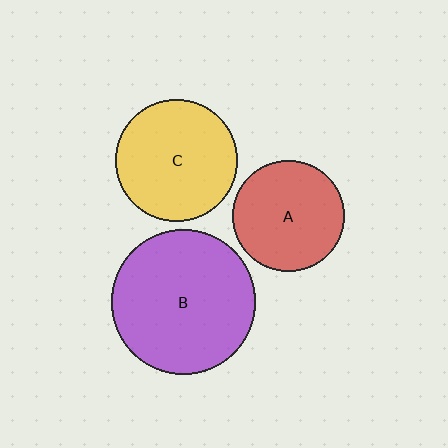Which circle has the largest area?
Circle B (purple).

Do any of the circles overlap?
No, none of the circles overlap.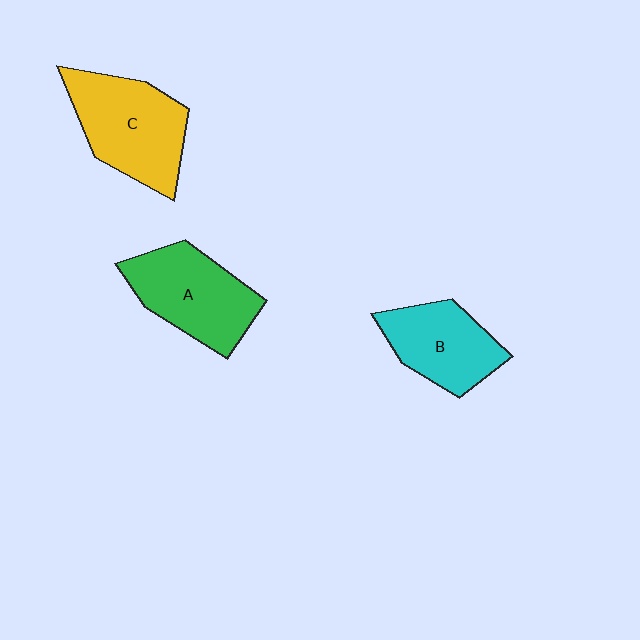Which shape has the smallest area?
Shape B (cyan).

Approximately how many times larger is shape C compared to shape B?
Approximately 1.3 times.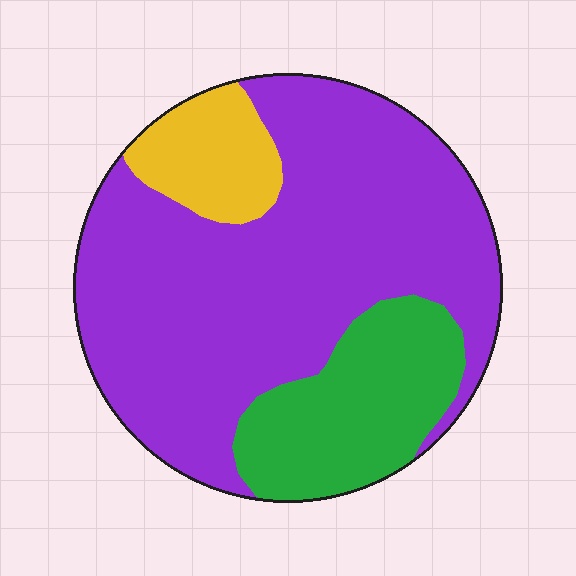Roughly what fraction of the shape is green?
Green takes up less than a quarter of the shape.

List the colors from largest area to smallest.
From largest to smallest: purple, green, yellow.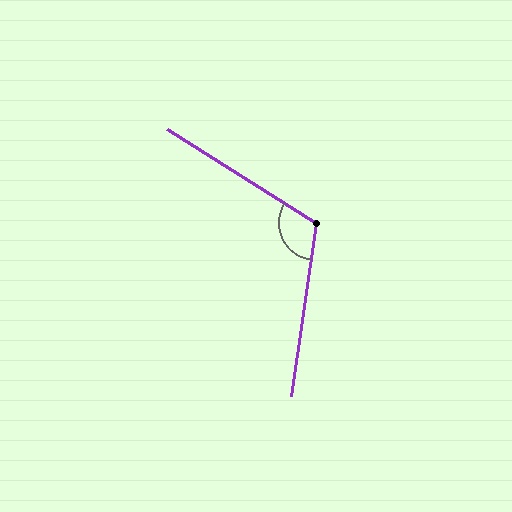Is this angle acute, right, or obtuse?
It is obtuse.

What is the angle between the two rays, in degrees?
Approximately 114 degrees.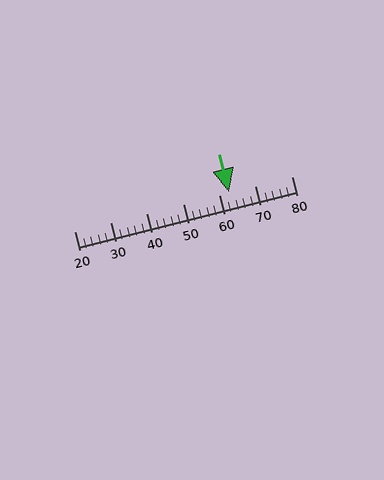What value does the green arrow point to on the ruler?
The green arrow points to approximately 63.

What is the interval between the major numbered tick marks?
The major tick marks are spaced 10 units apart.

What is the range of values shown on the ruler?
The ruler shows values from 20 to 80.